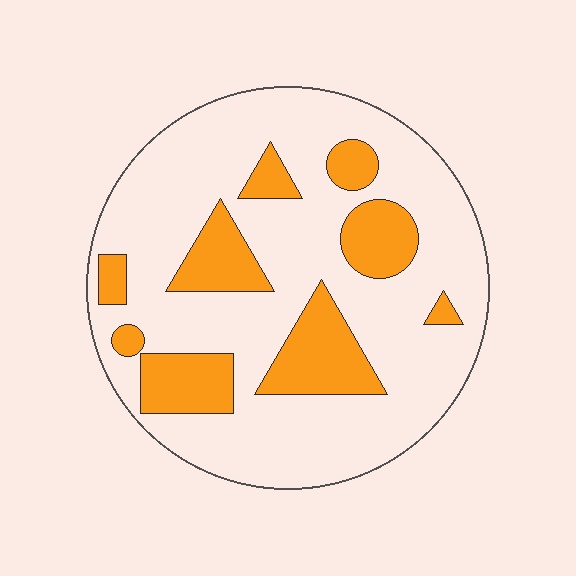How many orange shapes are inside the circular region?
9.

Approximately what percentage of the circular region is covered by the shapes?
Approximately 25%.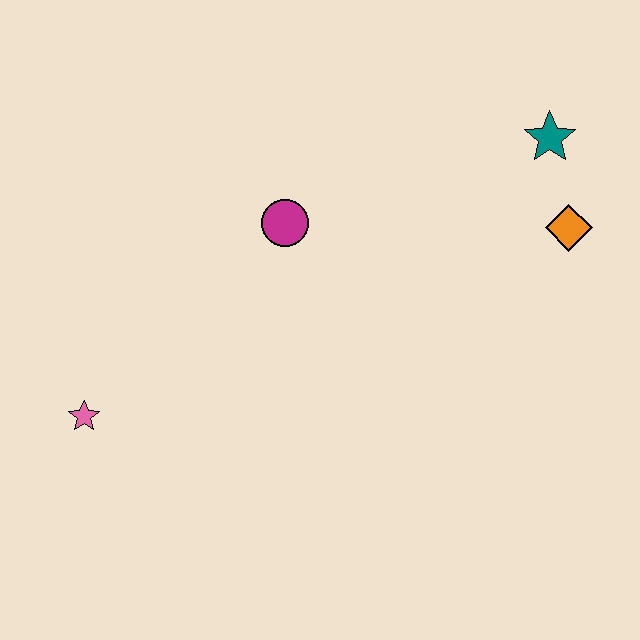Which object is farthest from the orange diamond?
The pink star is farthest from the orange diamond.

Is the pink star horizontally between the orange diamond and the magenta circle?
No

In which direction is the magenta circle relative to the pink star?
The magenta circle is to the right of the pink star.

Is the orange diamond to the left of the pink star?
No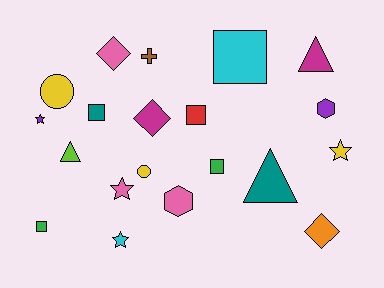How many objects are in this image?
There are 20 objects.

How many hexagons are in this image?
There are 2 hexagons.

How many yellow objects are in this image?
There are 3 yellow objects.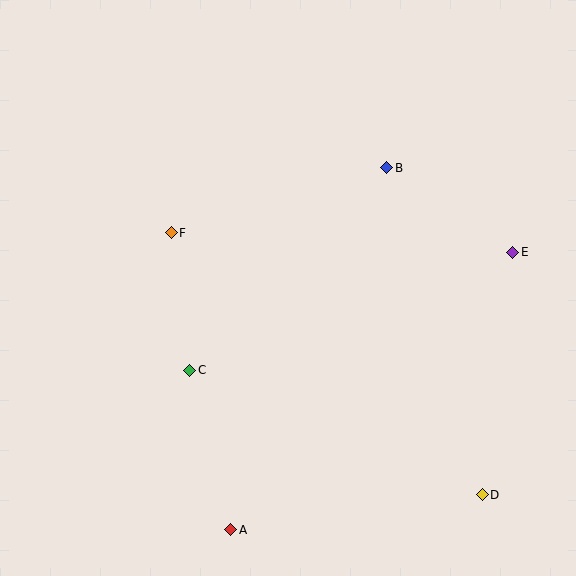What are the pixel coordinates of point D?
Point D is at (482, 495).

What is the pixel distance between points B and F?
The distance between B and F is 225 pixels.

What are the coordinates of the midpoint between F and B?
The midpoint between F and B is at (279, 200).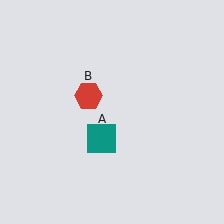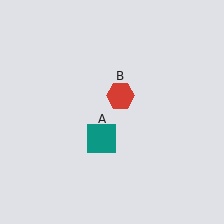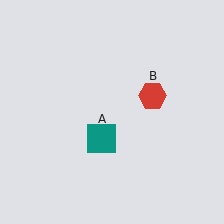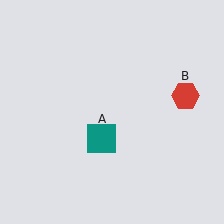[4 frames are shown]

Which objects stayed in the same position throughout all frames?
Teal square (object A) remained stationary.